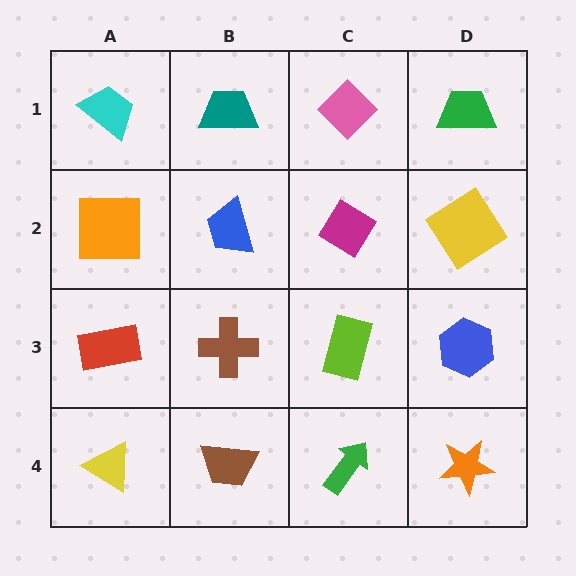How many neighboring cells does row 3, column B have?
4.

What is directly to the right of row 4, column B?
A green arrow.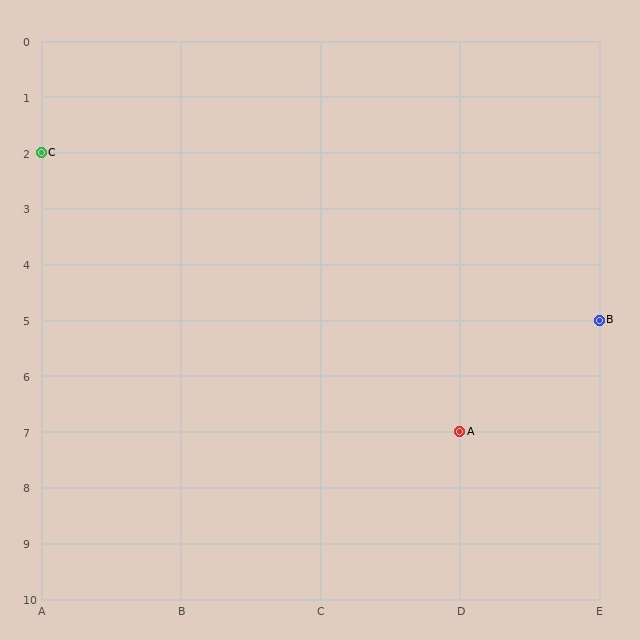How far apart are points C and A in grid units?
Points C and A are 3 columns and 5 rows apart (about 5.8 grid units diagonally).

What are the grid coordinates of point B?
Point B is at grid coordinates (E, 5).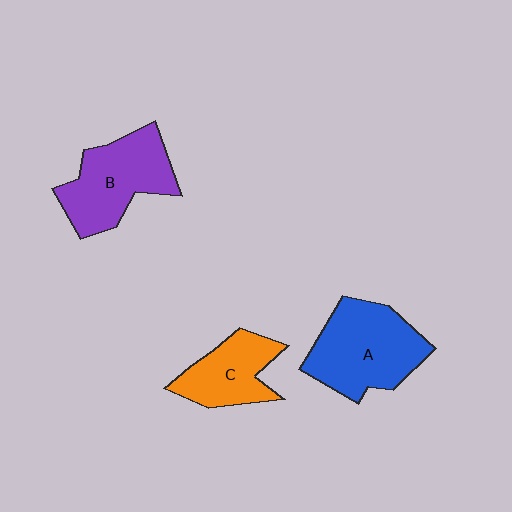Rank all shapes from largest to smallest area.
From largest to smallest: A (blue), B (purple), C (orange).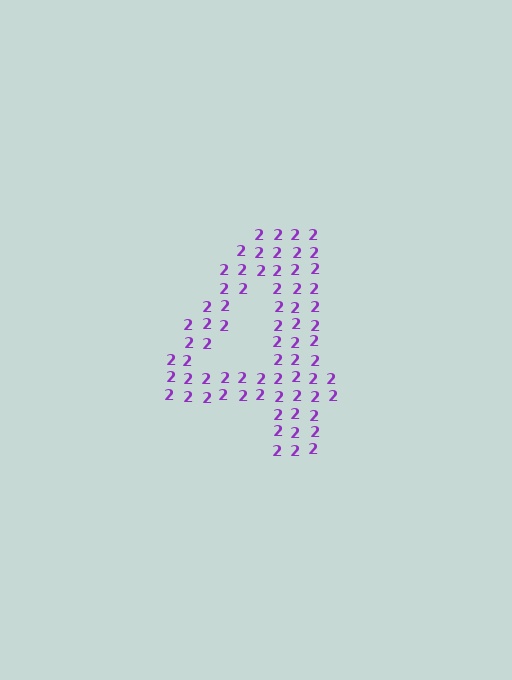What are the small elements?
The small elements are digit 2's.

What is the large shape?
The large shape is the digit 4.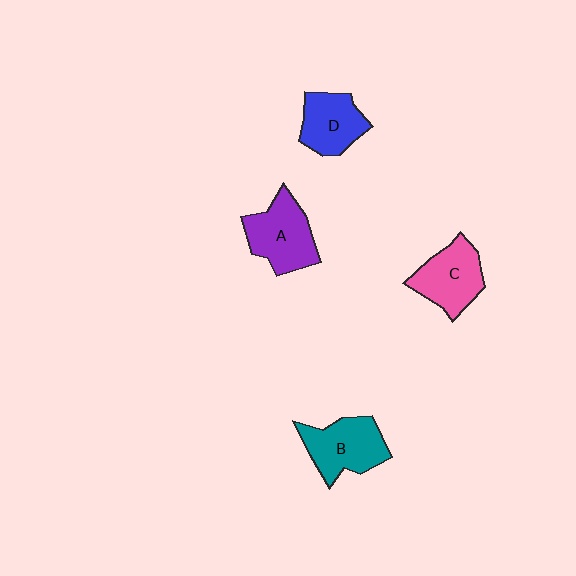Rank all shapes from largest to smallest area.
From largest to smallest: A (purple), B (teal), C (pink), D (blue).